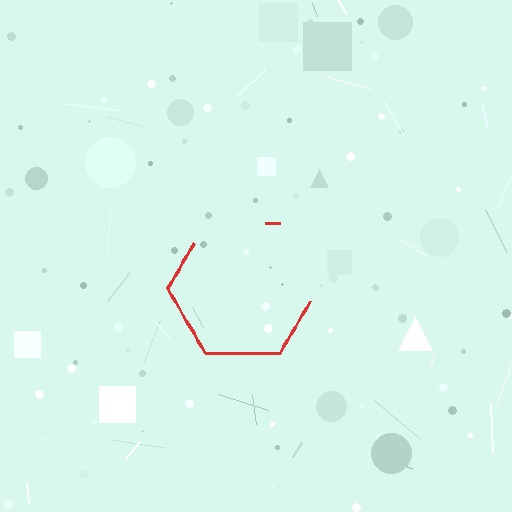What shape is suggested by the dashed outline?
The dashed outline suggests a hexagon.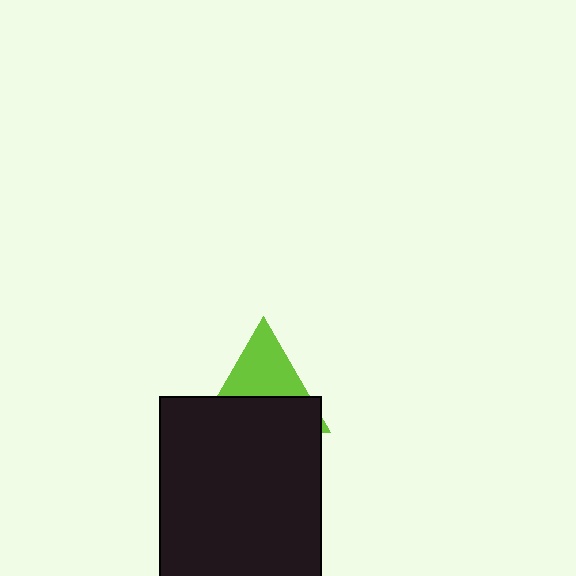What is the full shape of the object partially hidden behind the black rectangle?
The partially hidden object is a lime triangle.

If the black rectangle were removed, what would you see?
You would see the complete lime triangle.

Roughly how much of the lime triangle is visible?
About half of it is visible (roughly 47%).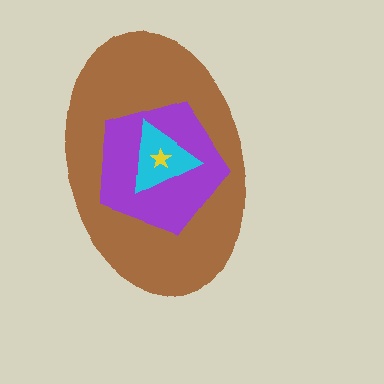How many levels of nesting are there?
4.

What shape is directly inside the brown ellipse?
The purple pentagon.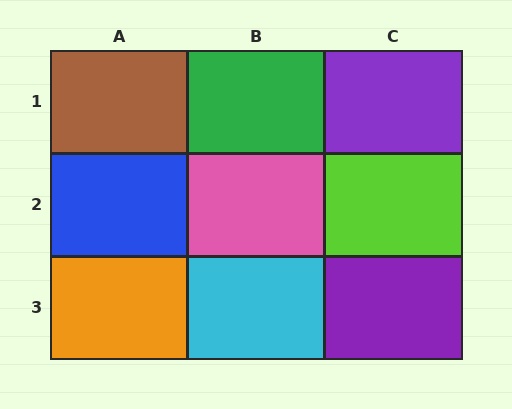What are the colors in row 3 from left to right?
Orange, cyan, purple.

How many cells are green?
1 cell is green.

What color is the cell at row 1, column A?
Brown.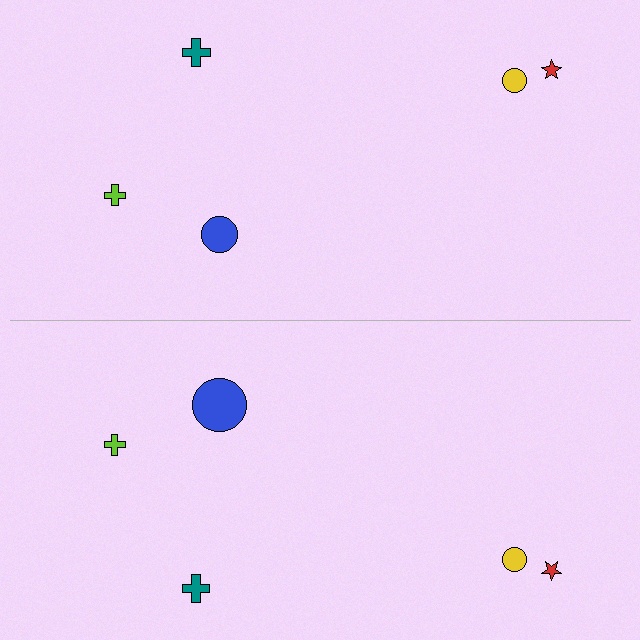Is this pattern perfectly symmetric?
No, the pattern is not perfectly symmetric. The blue circle on the bottom side has a different size than its mirror counterpart.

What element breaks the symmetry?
The blue circle on the bottom side has a different size than its mirror counterpart.